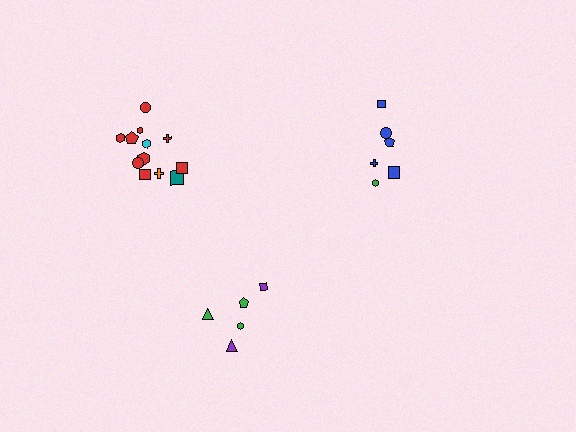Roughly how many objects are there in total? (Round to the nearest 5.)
Roughly 25 objects in total.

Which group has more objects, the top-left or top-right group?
The top-left group.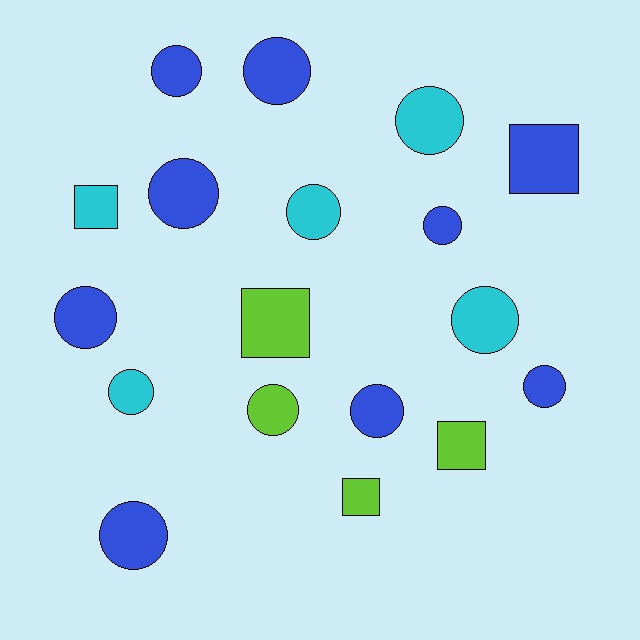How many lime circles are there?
There is 1 lime circle.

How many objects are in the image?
There are 18 objects.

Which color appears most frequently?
Blue, with 9 objects.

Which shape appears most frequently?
Circle, with 13 objects.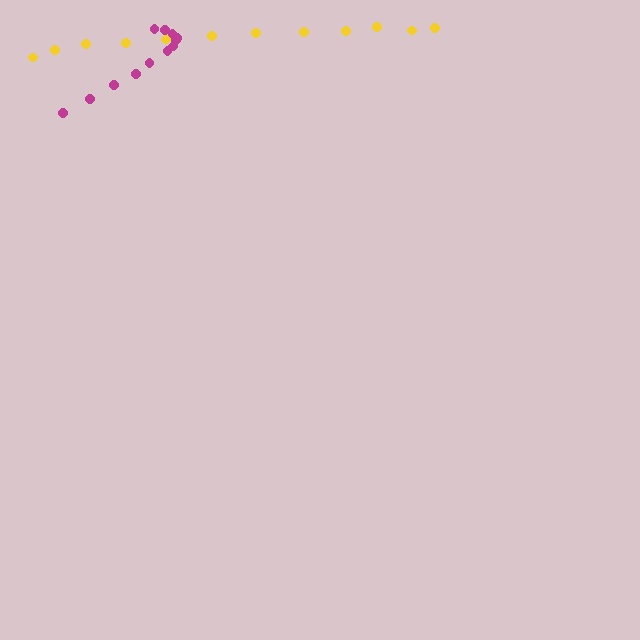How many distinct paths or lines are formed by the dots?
There are 2 distinct paths.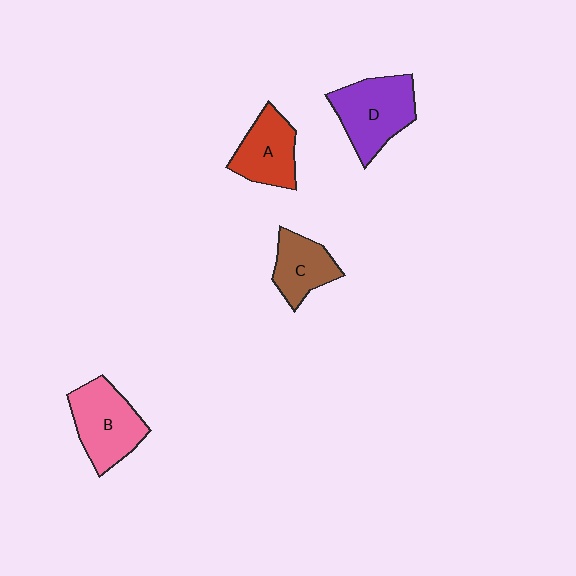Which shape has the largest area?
Shape D (purple).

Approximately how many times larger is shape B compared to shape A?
Approximately 1.2 times.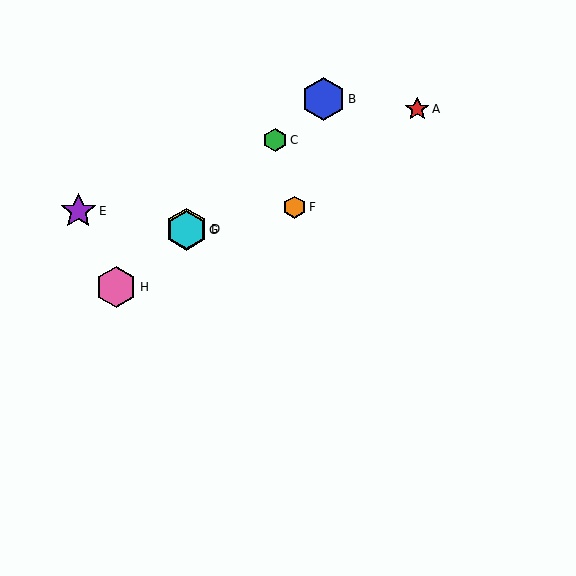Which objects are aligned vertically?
Objects D, G are aligned vertically.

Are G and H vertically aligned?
No, G is at x≈187 and H is at x≈116.